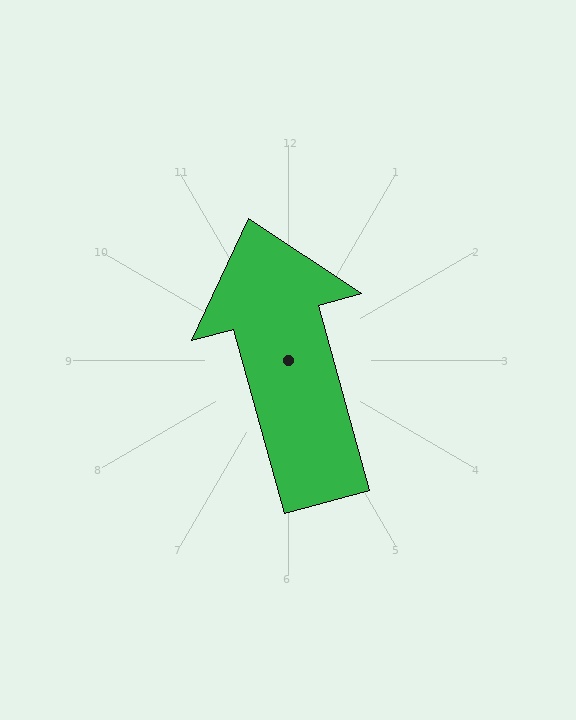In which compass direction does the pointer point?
North.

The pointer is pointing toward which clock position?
Roughly 11 o'clock.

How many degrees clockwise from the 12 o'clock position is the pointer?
Approximately 345 degrees.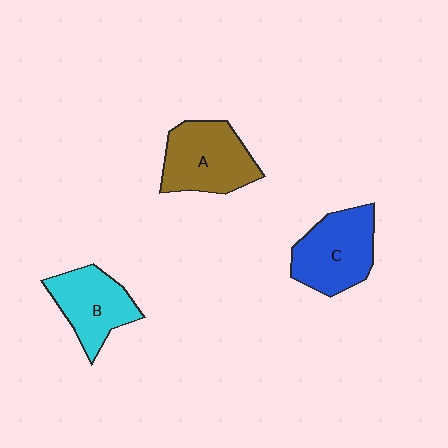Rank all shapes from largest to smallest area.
From largest to smallest: A (brown), C (blue), B (cyan).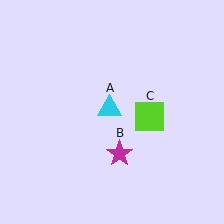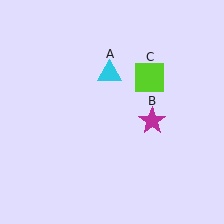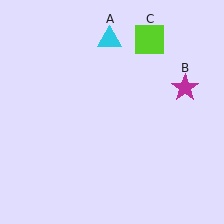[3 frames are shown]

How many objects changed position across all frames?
3 objects changed position: cyan triangle (object A), magenta star (object B), lime square (object C).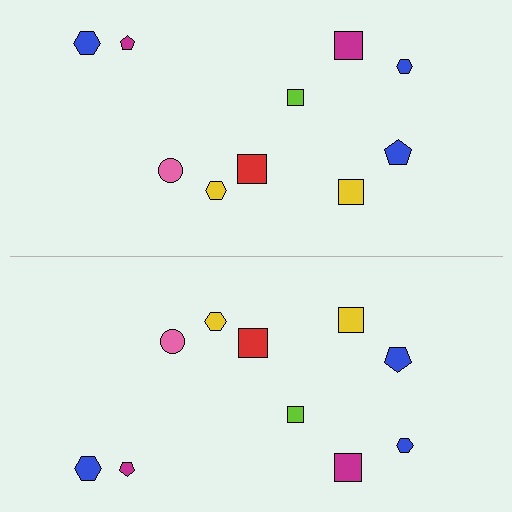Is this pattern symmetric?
Yes, this pattern has bilateral (reflection) symmetry.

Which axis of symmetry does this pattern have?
The pattern has a horizontal axis of symmetry running through the center of the image.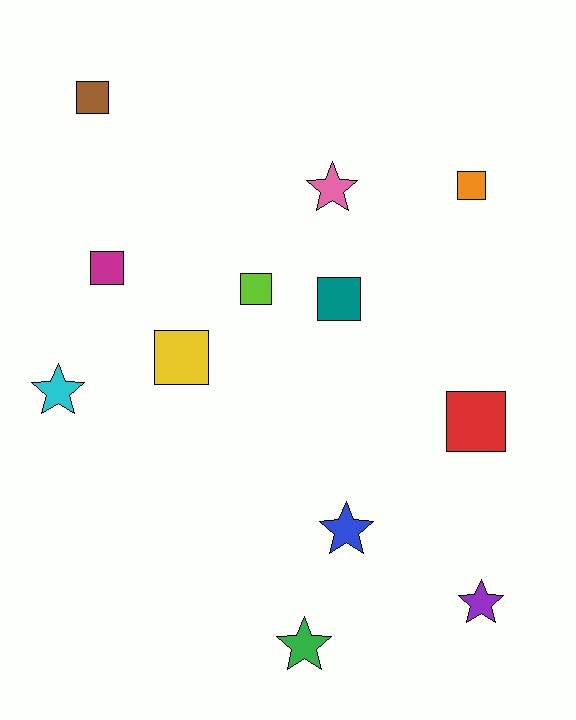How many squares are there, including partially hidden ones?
There are 7 squares.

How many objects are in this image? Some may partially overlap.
There are 12 objects.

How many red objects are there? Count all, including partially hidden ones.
There is 1 red object.